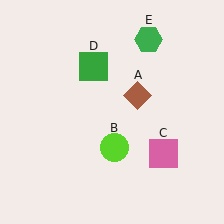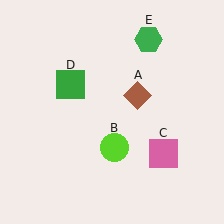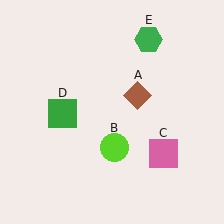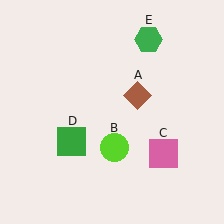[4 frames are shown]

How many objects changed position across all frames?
1 object changed position: green square (object D).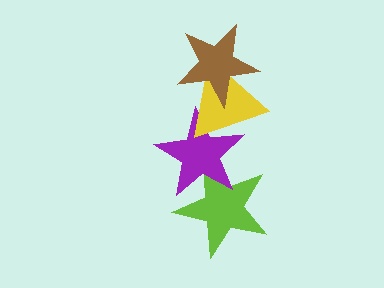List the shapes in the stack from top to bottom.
From top to bottom: the brown star, the yellow triangle, the purple star, the lime star.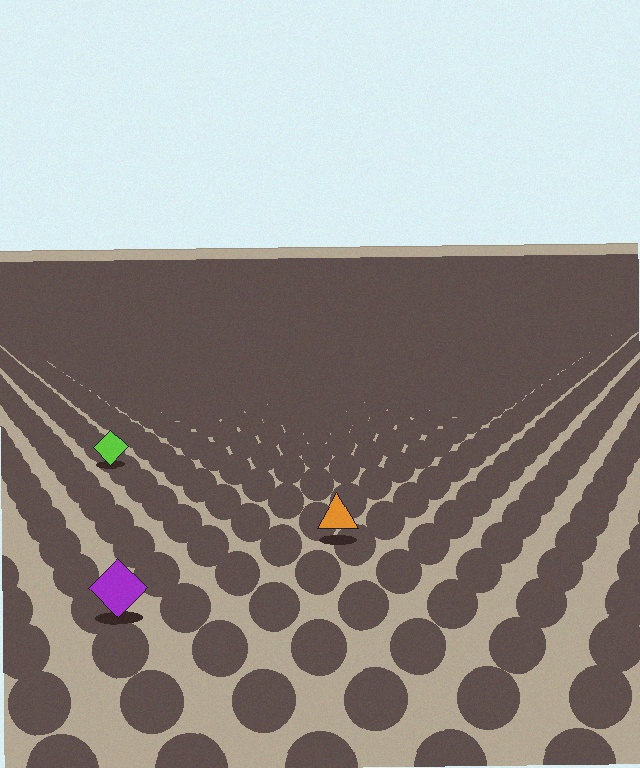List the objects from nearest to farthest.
From nearest to farthest: the purple diamond, the orange triangle, the lime diamond.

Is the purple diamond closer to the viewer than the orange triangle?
Yes. The purple diamond is closer — you can tell from the texture gradient: the ground texture is coarser near it.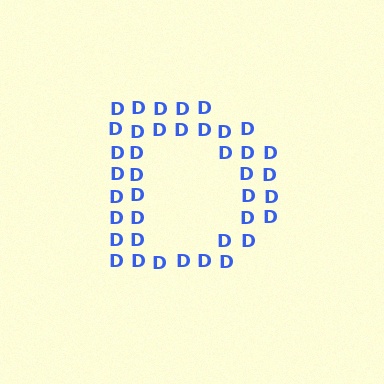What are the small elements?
The small elements are letter D's.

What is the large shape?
The large shape is the letter D.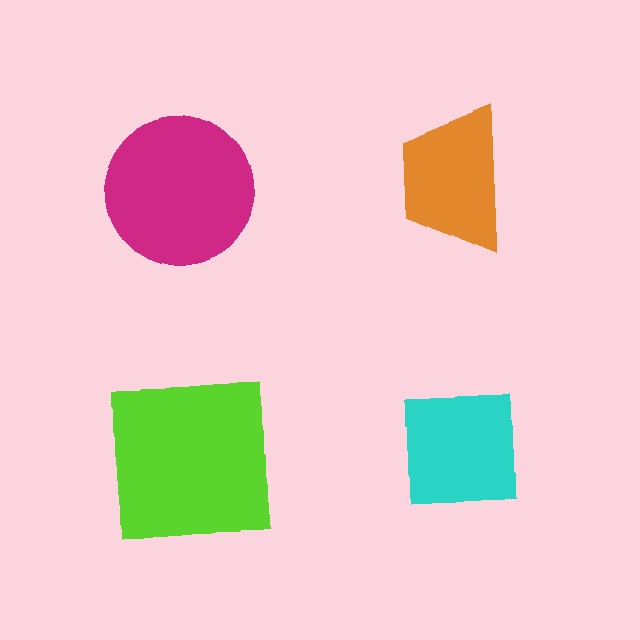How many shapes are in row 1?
2 shapes.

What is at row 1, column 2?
An orange trapezoid.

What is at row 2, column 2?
A cyan square.